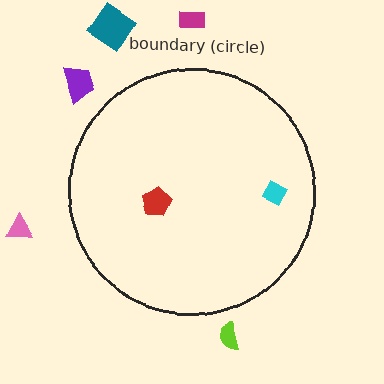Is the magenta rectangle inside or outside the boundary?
Outside.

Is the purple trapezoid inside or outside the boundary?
Outside.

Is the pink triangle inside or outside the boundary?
Outside.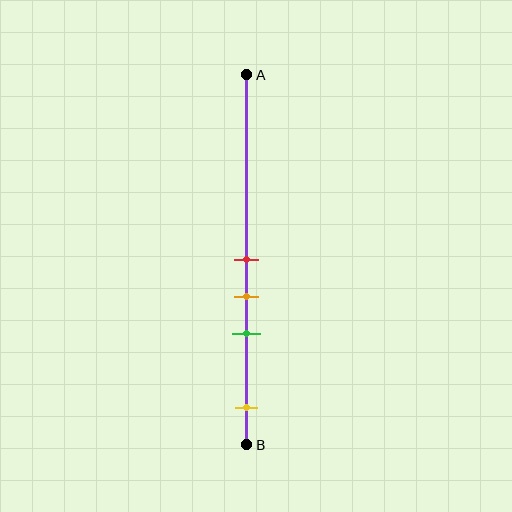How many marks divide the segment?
There are 4 marks dividing the segment.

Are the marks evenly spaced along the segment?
No, the marks are not evenly spaced.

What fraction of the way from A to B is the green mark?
The green mark is approximately 70% (0.7) of the way from A to B.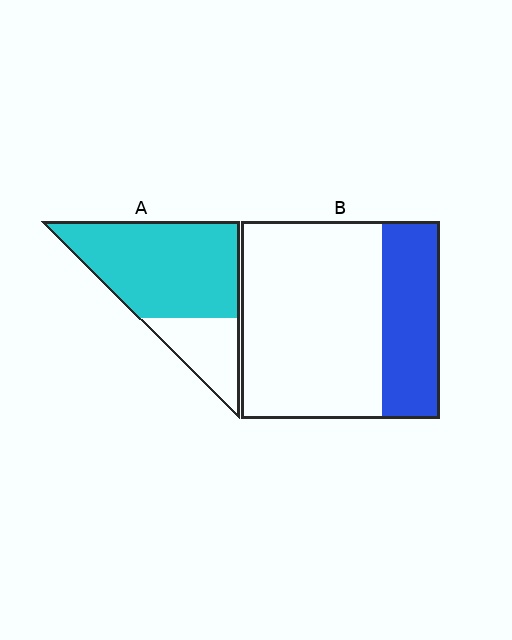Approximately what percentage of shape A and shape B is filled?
A is approximately 75% and B is approximately 30%.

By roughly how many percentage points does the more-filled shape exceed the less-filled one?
By roughly 45 percentage points (A over B).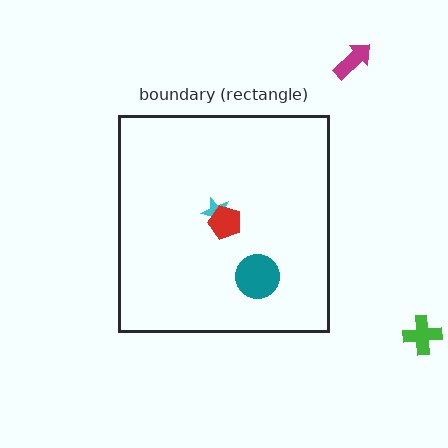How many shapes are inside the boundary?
3 inside, 2 outside.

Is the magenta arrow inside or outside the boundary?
Outside.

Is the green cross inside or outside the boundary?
Outside.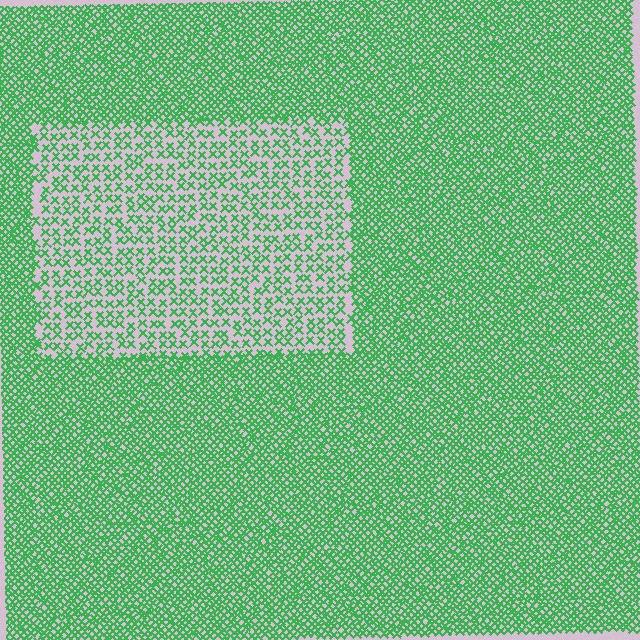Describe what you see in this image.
The image contains small green elements arranged at two different densities. A rectangle-shaped region is visible where the elements are less densely packed than the surrounding area.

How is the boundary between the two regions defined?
The boundary is defined by a change in element density (approximately 2.3x ratio). All elements are the same color, size, and shape.